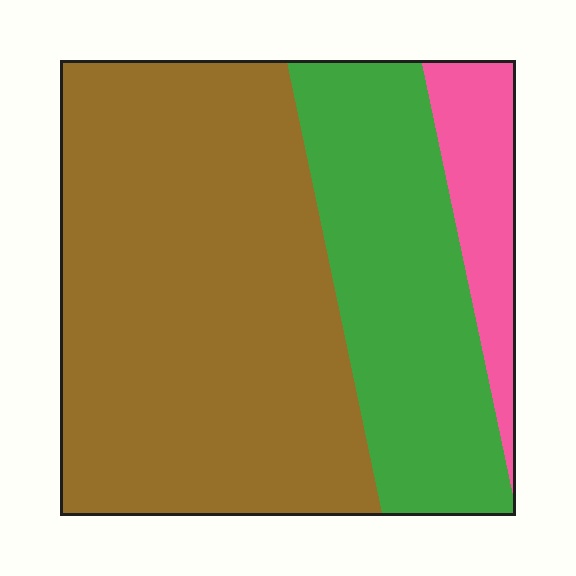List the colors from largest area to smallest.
From largest to smallest: brown, green, pink.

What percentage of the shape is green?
Green covers around 30% of the shape.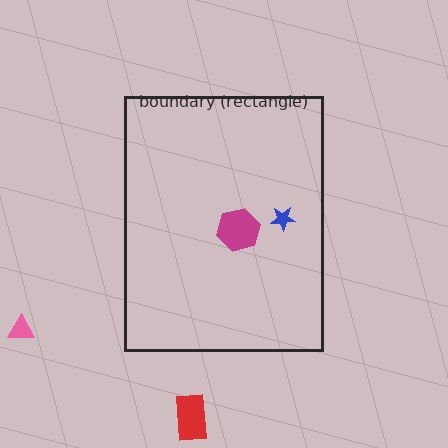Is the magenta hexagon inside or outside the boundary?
Inside.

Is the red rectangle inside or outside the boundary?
Outside.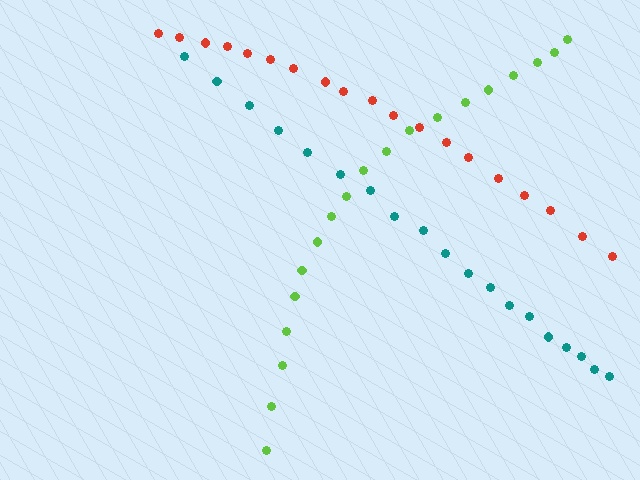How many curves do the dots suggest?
There are 3 distinct paths.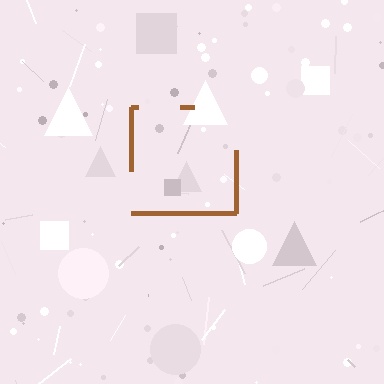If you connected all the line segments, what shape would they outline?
They would outline a square.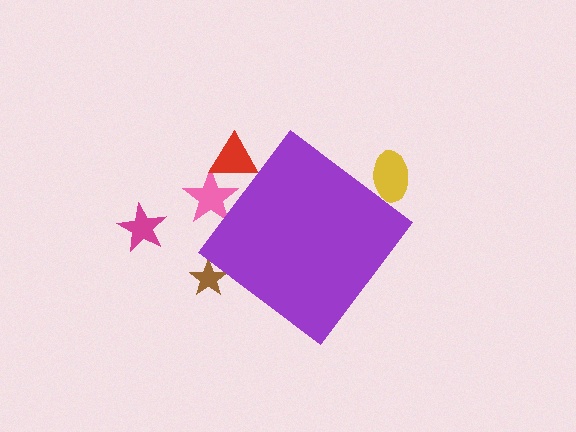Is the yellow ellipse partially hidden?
Yes, the yellow ellipse is partially hidden behind the purple diamond.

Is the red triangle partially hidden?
Yes, the red triangle is partially hidden behind the purple diamond.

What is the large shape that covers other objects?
A purple diamond.